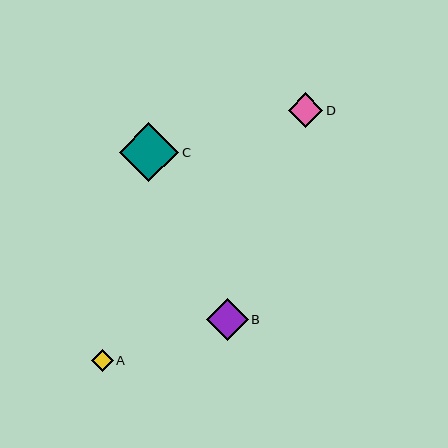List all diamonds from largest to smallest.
From largest to smallest: C, B, D, A.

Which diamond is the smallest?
Diamond A is the smallest with a size of approximately 22 pixels.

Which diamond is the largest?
Diamond C is the largest with a size of approximately 59 pixels.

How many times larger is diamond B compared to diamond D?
Diamond B is approximately 1.2 times the size of diamond D.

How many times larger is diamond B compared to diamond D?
Diamond B is approximately 1.2 times the size of diamond D.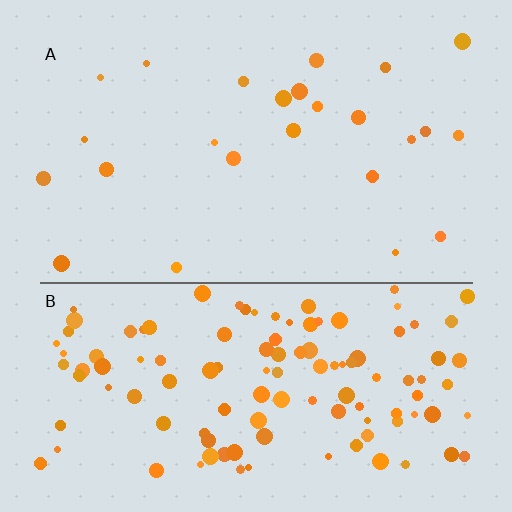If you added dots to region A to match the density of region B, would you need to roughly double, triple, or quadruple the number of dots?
Approximately quadruple.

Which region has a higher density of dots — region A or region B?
B (the bottom).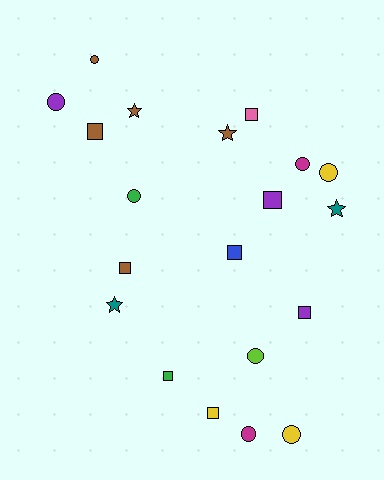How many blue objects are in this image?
There is 1 blue object.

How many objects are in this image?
There are 20 objects.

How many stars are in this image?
There are 4 stars.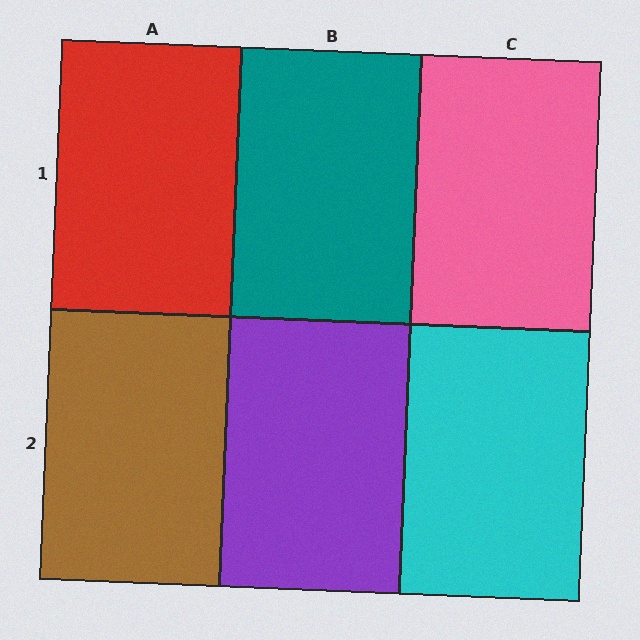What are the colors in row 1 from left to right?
Red, teal, pink.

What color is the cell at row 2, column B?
Purple.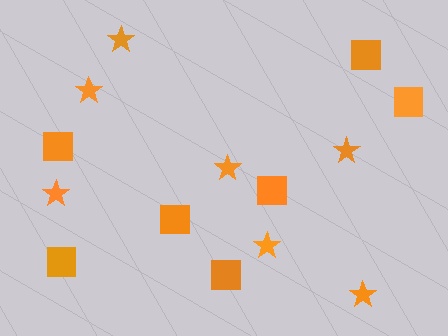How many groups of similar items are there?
There are 2 groups: one group of stars (7) and one group of squares (7).